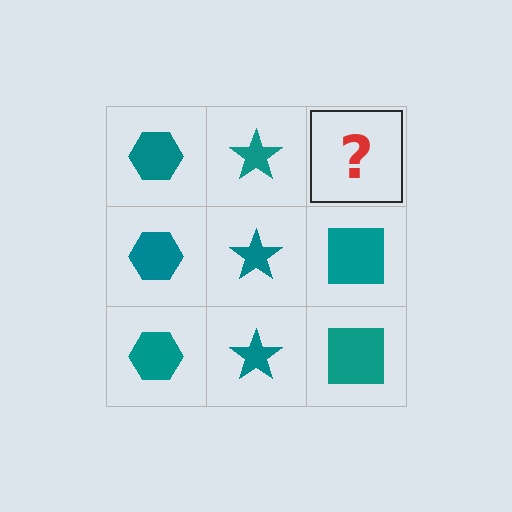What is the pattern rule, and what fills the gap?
The rule is that each column has a consistent shape. The gap should be filled with a teal square.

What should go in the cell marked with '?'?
The missing cell should contain a teal square.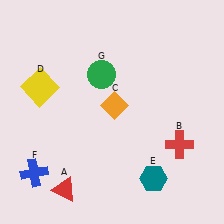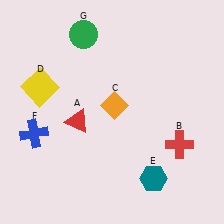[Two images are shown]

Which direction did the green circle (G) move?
The green circle (G) moved up.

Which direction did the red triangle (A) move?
The red triangle (A) moved up.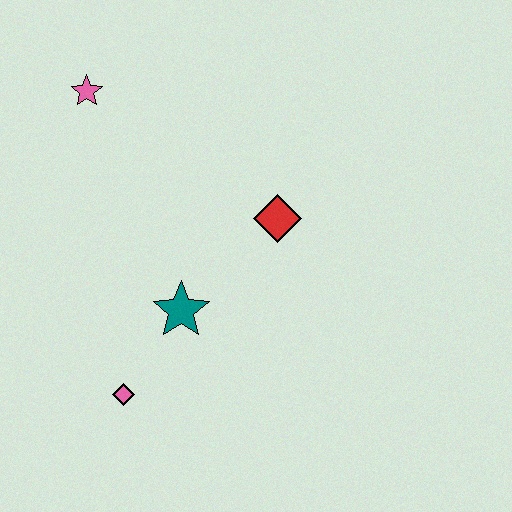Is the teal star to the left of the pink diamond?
No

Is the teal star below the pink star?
Yes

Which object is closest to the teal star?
The pink diamond is closest to the teal star.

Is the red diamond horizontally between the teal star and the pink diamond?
No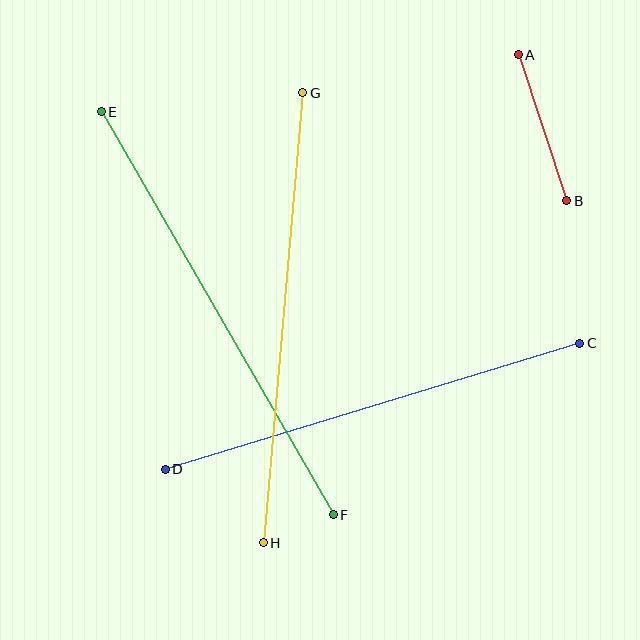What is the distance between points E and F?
The distance is approximately 465 pixels.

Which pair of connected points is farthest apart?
Points E and F are farthest apart.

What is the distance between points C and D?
The distance is approximately 433 pixels.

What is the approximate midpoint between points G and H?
The midpoint is at approximately (283, 318) pixels.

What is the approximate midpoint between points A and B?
The midpoint is at approximately (543, 128) pixels.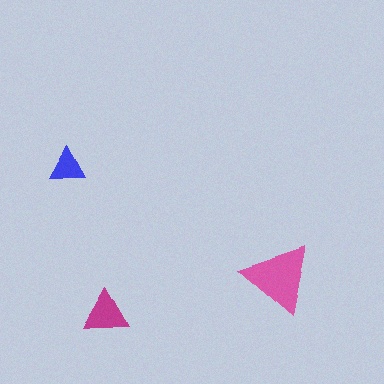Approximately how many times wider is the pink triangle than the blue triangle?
About 2 times wider.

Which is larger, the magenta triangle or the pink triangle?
The pink one.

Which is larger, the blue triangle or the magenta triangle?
The magenta one.